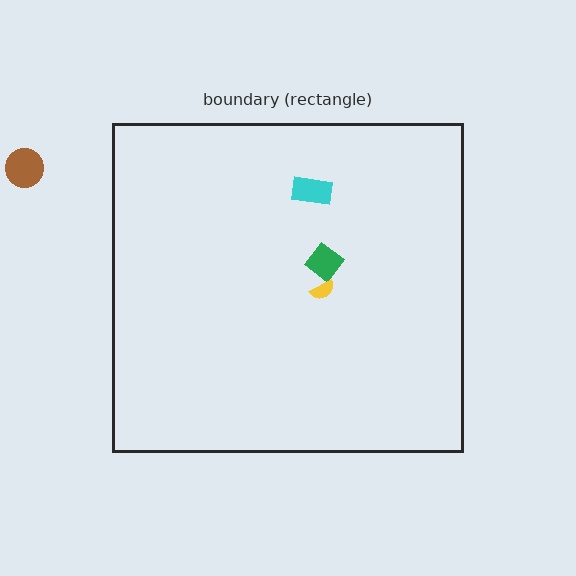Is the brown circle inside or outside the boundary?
Outside.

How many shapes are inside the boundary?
3 inside, 1 outside.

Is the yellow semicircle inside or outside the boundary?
Inside.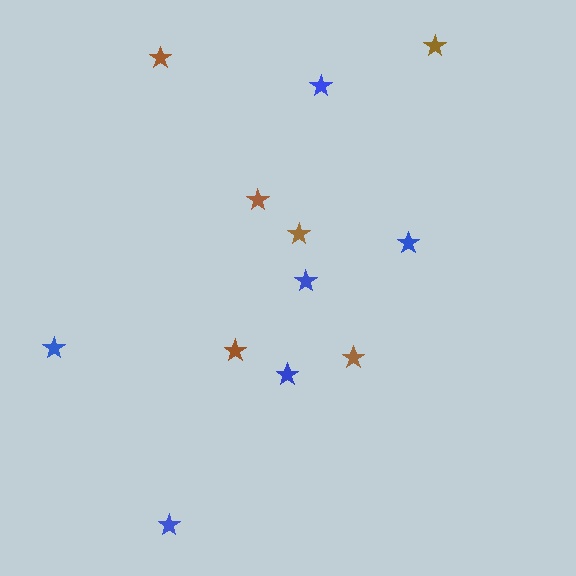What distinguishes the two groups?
There are 2 groups: one group of blue stars (6) and one group of brown stars (6).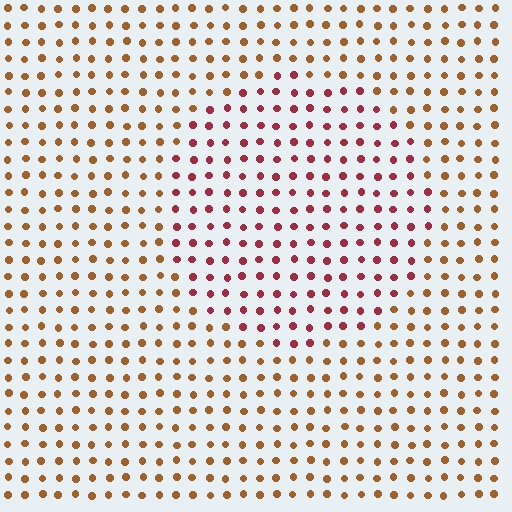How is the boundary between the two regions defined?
The boundary is defined purely by a slight shift in hue (about 40 degrees). Spacing, size, and orientation are identical on both sides.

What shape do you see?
I see a circle.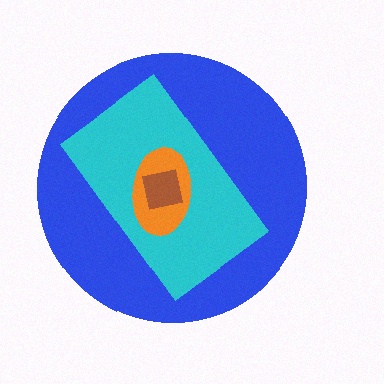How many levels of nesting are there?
4.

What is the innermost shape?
The brown square.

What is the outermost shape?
The blue circle.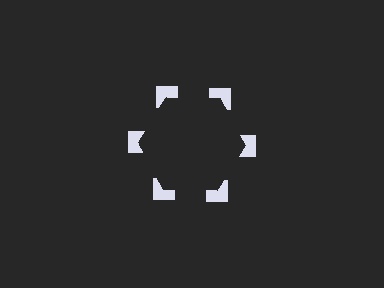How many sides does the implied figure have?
6 sides.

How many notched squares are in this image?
There are 6 — one at each vertex of the illusory hexagon.